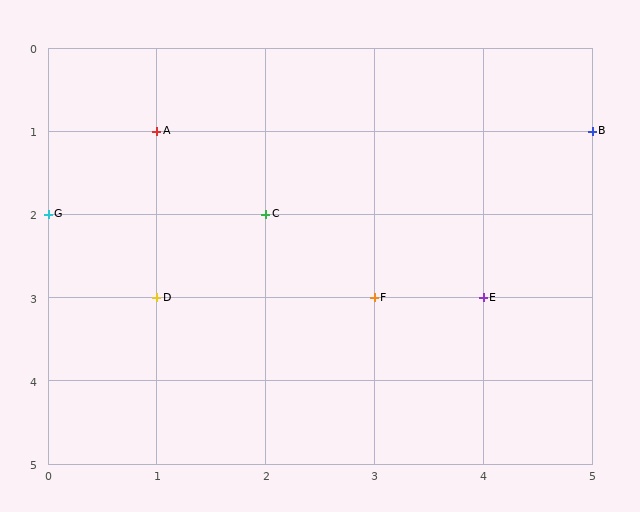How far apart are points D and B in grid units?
Points D and B are 4 columns and 2 rows apart (about 4.5 grid units diagonally).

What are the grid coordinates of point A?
Point A is at grid coordinates (1, 1).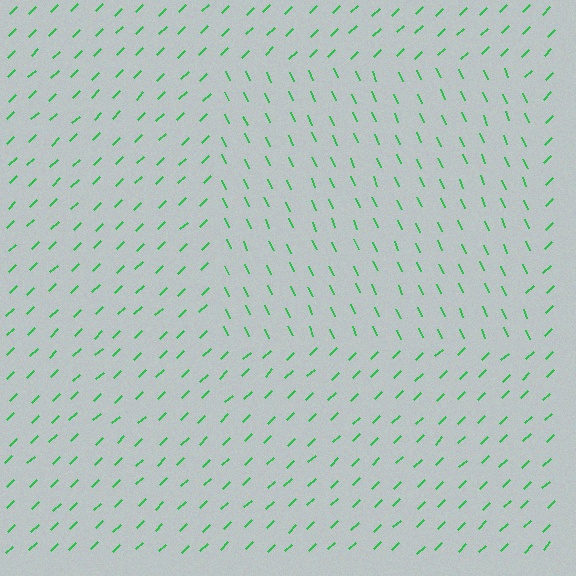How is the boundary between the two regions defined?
The boundary is defined purely by a change in line orientation (approximately 70 degrees difference). All lines are the same color and thickness.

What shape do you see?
I see a rectangle.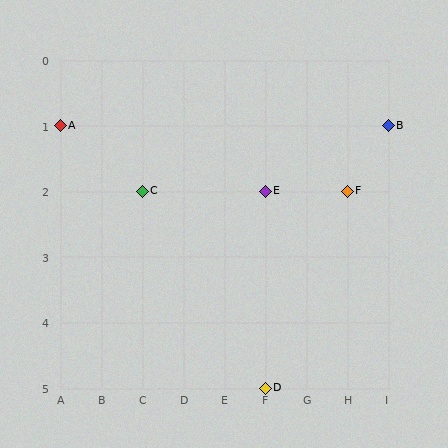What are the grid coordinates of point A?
Point A is at grid coordinates (A, 1).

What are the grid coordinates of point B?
Point B is at grid coordinates (I, 1).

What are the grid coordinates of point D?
Point D is at grid coordinates (F, 5).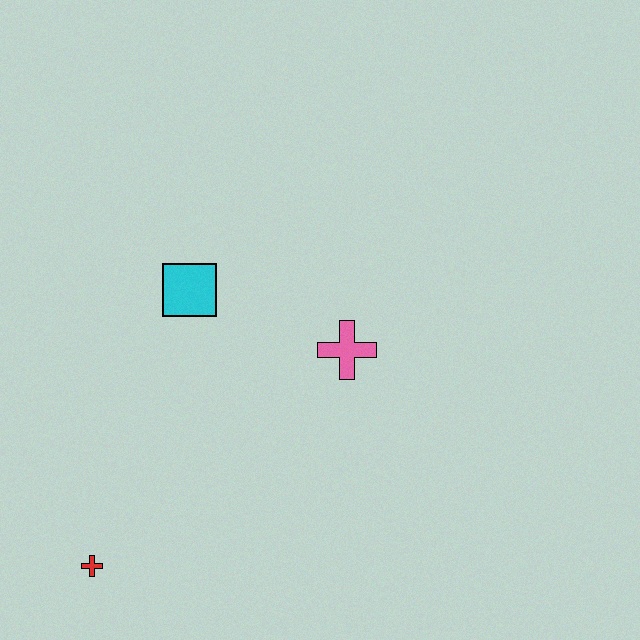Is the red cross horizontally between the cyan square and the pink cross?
No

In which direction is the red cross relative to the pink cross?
The red cross is to the left of the pink cross.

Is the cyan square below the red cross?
No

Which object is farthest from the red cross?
The pink cross is farthest from the red cross.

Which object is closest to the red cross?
The cyan square is closest to the red cross.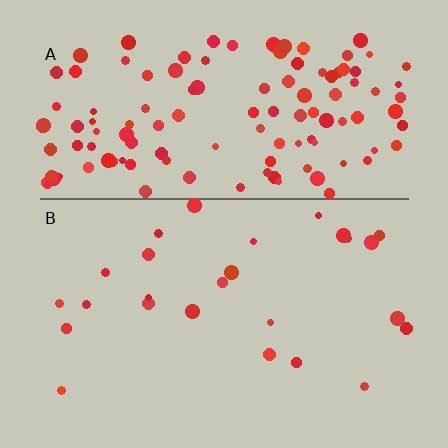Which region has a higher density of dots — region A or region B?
A (the top).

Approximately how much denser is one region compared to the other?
Approximately 4.9× — region A over region B.